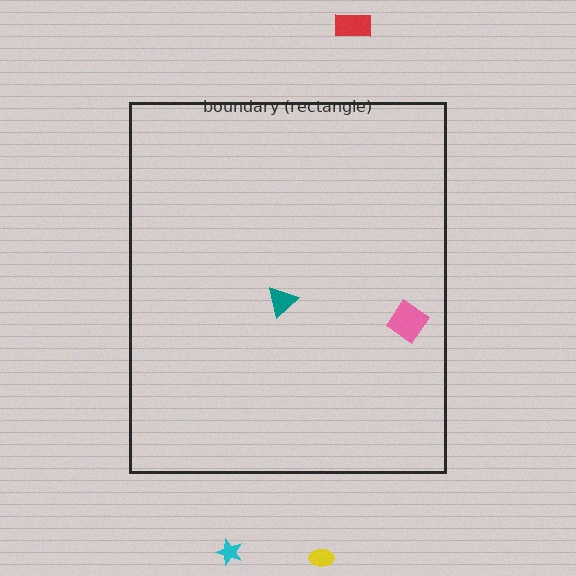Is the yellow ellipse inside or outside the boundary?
Outside.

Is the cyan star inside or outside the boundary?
Outside.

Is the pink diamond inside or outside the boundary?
Inside.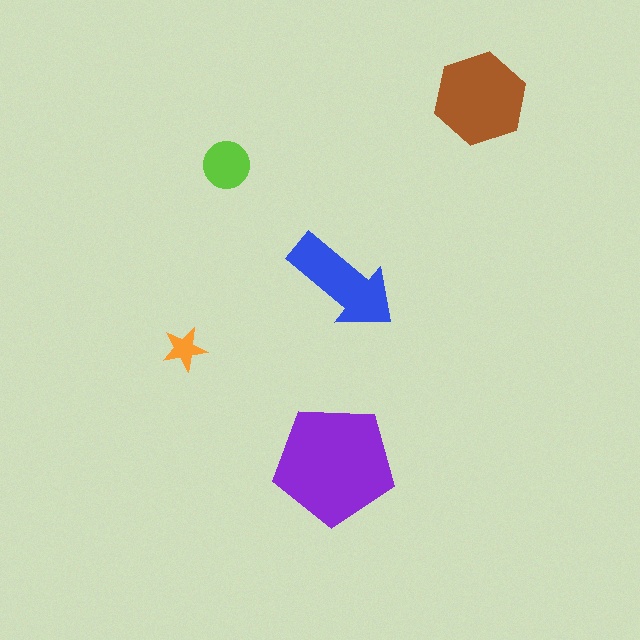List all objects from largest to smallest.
The purple pentagon, the brown hexagon, the blue arrow, the lime circle, the orange star.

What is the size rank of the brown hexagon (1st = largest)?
2nd.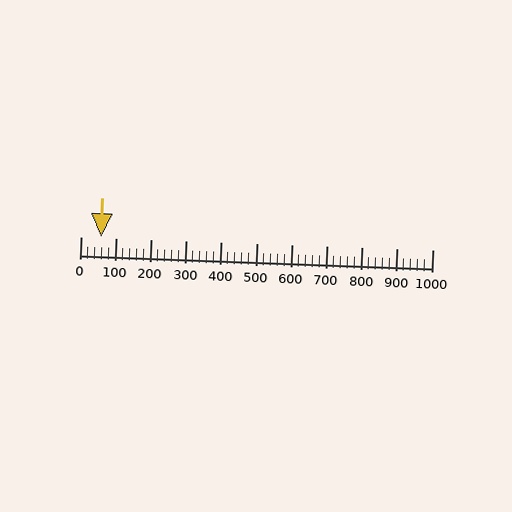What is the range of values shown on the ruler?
The ruler shows values from 0 to 1000.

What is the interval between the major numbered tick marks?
The major tick marks are spaced 100 units apart.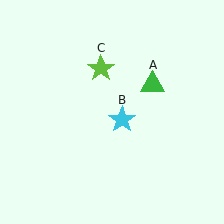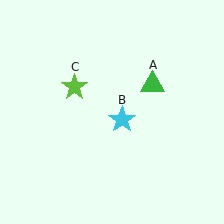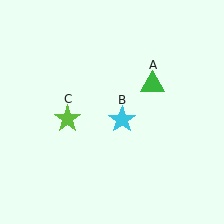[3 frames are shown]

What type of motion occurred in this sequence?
The lime star (object C) rotated counterclockwise around the center of the scene.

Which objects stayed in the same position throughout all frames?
Green triangle (object A) and cyan star (object B) remained stationary.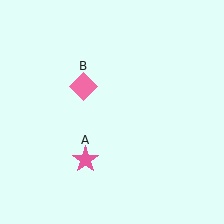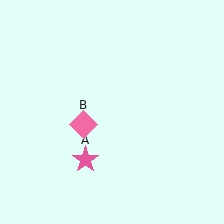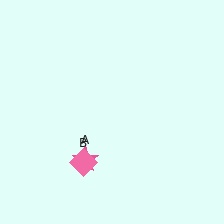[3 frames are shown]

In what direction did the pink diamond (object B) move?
The pink diamond (object B) moved down.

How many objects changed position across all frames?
1 object changed position: pink diamond (object B).